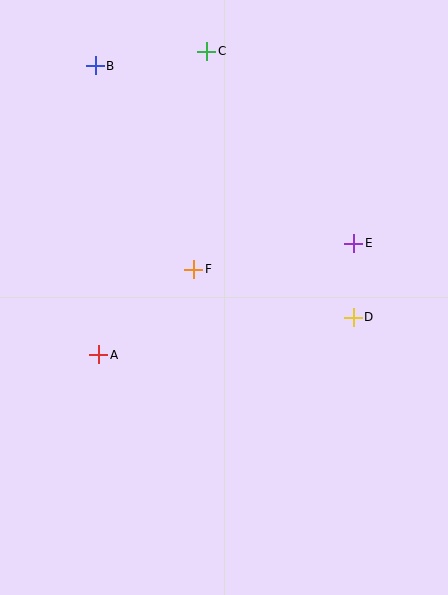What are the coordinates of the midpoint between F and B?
The midpoint between F and B is at (144, 167).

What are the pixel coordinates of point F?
Point F is at (194, 269).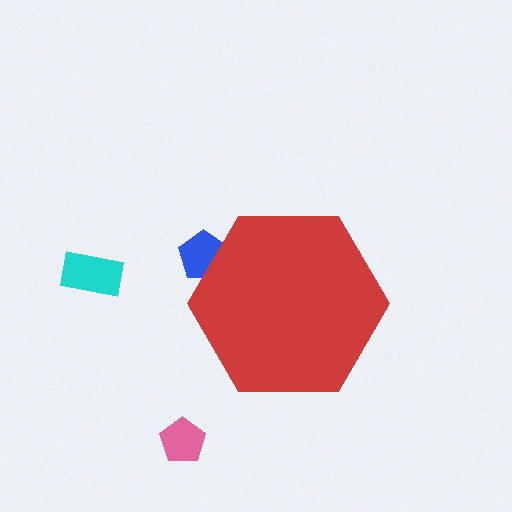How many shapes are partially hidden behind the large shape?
1 shape is partially hidden.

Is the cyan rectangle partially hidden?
No, the cyan rectangle is fully visible.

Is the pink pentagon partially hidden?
No, the pink pentagon is fully visible.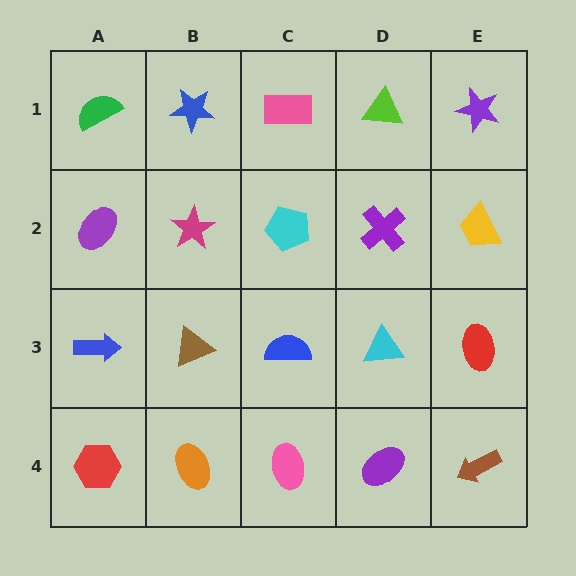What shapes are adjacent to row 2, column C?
A pink rectangle (row 1, column C), a blue semicircle (row 3, column C), a magenta star (row 2, column B), a purple cross (row 2, column D).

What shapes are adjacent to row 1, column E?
A yellow trapezoid (row 2, column E), a lime triangle (row 1, column D).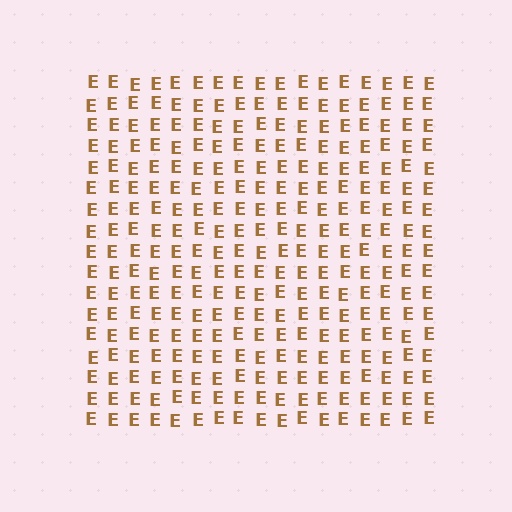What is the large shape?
The large shape is a square.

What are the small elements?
The small elements are letter E's.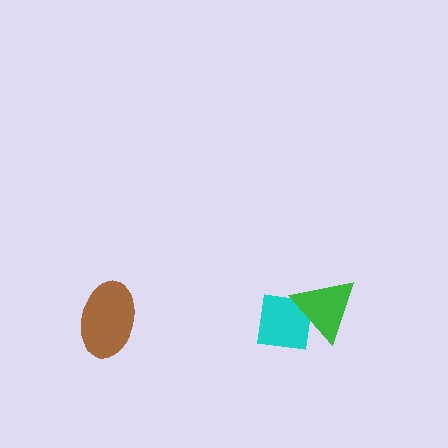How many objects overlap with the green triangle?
1 object overlaps with the green triangle.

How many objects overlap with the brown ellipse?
0 objects overlap with the brown ellipse.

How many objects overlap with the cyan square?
1 object overlaps with the cyan square.